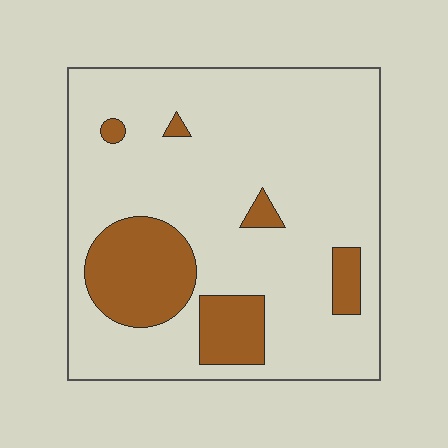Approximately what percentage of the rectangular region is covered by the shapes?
Approximately 20%.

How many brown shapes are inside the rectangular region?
6.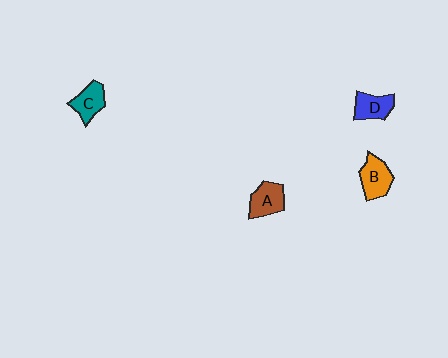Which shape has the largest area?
Shape B (orange).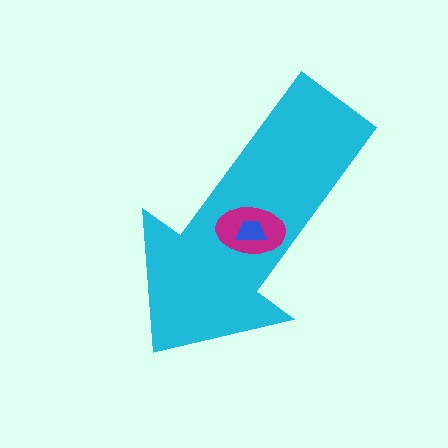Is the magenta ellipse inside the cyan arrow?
Yes.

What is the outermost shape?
The cyan arrow.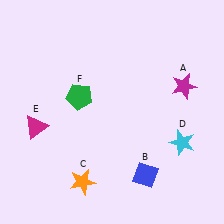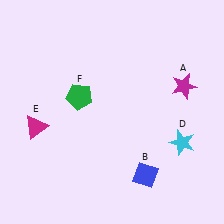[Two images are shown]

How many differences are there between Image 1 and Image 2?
There is 1 difference between the two images.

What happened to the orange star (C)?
The orange star (C) was removed in Image 2. It was in the bottom-left area of Image 1.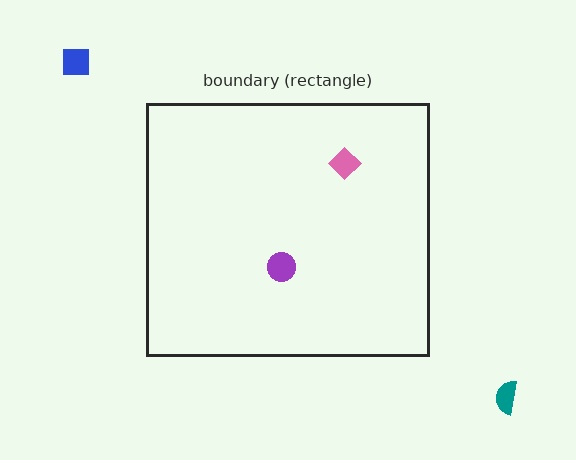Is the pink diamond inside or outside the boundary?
Inside.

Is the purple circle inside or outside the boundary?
Inside.